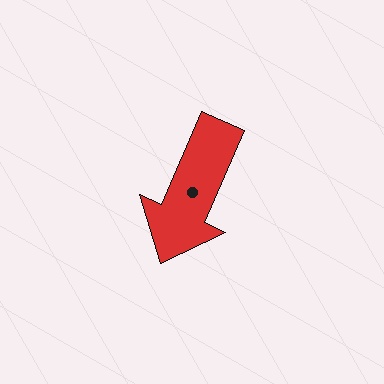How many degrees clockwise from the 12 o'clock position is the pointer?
Approximately 204 degrees.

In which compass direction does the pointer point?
Southwest.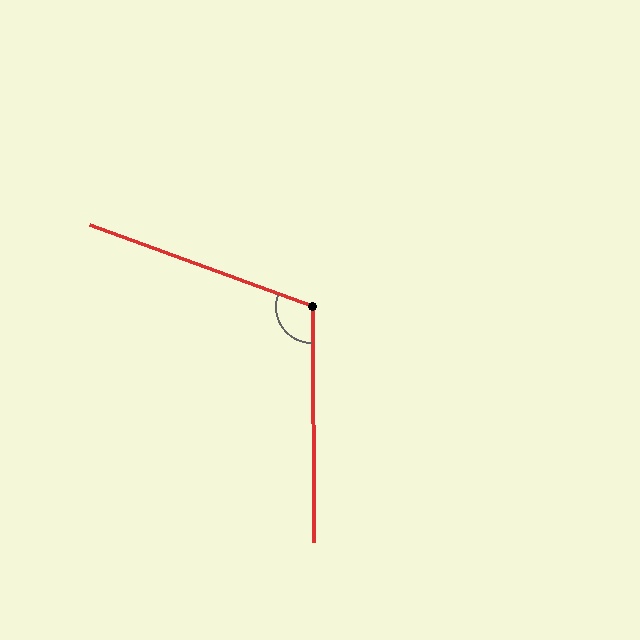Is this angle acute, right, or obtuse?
It is obtuse.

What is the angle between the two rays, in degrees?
Approximately 110 degrees.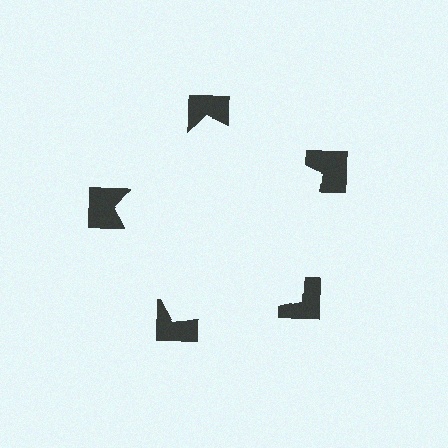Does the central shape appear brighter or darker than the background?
It typically appears slightly brighter than the background, even though no actual brightness change is drawn.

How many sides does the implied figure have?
5 sides.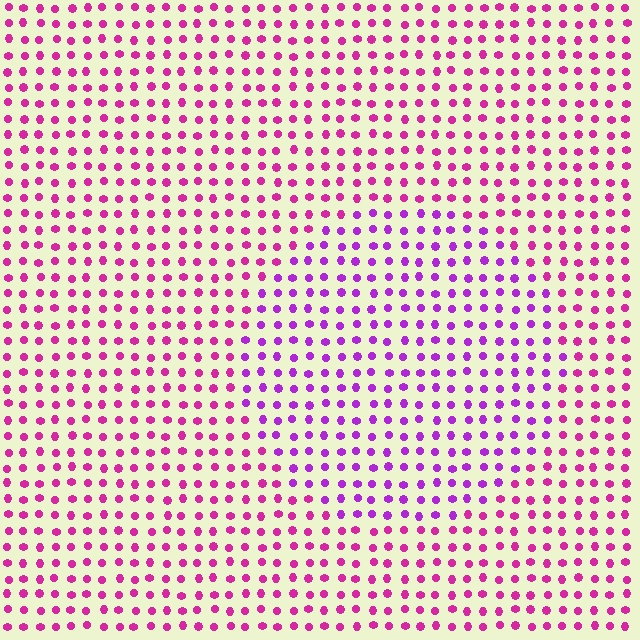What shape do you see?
I see a circle.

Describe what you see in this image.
The image is filled with small magenta elements in a uniform arrangement. A circle-shaped region is visible where the elements are tinted to a slightly different hue, forming a subtle color boundary.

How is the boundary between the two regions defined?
The boundary is defined purely by a slight shift in hue (about 31 degrees). Spacing, size, and orientation are identical on both sides.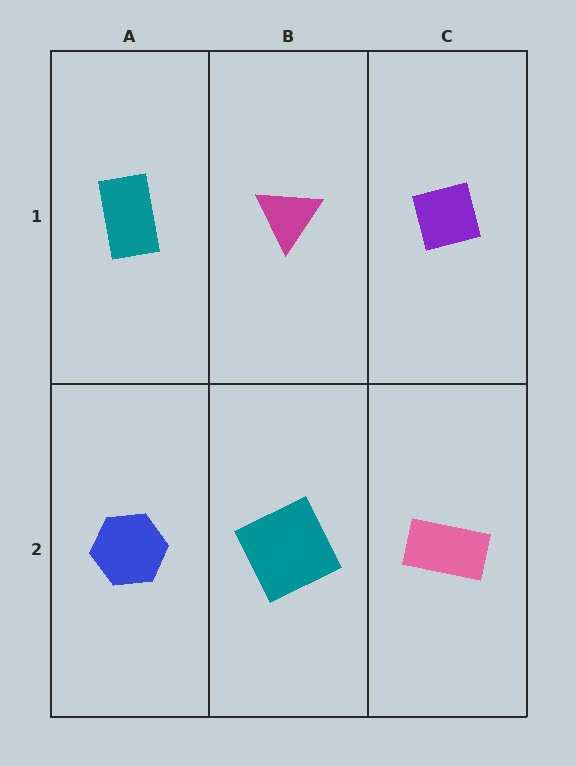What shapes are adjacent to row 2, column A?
A teal rectangle (row 1, column A), a teal square (row 2, column B).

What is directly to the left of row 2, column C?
A teal square.